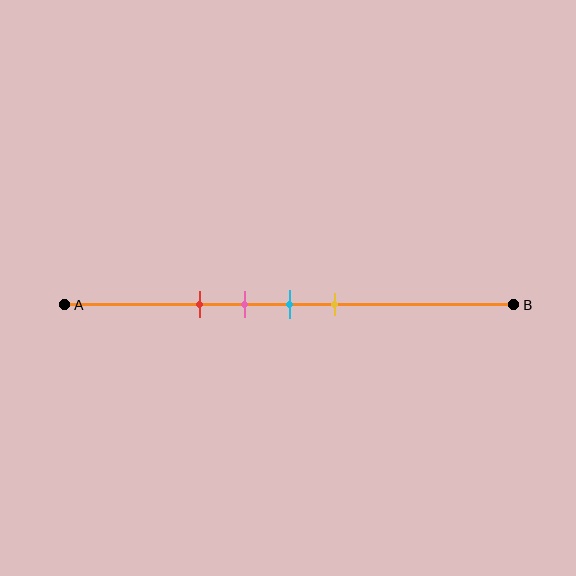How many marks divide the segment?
There are 4 marks dividing the segment.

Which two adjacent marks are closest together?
The pink and cyan marks are the closest adjacent pair.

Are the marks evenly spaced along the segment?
Yes, the marks are approximately evenly spaced.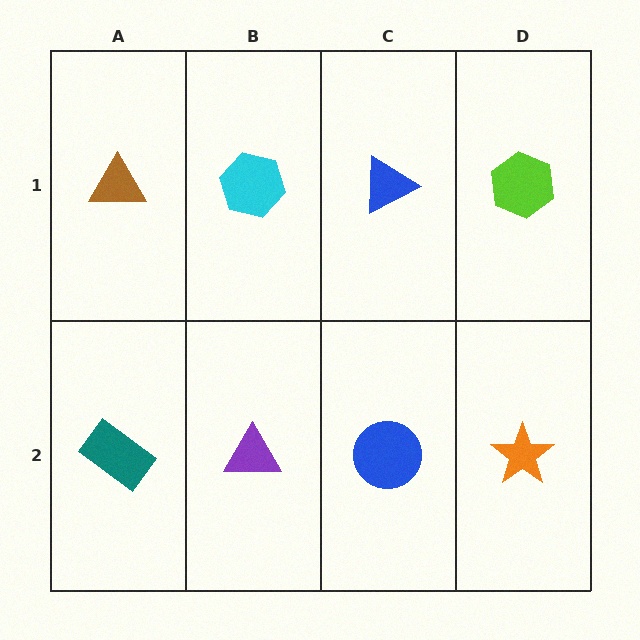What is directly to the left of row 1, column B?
A brown triangle.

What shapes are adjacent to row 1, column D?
An orange star (row 2, column D), a blue triangle (row 1, column C).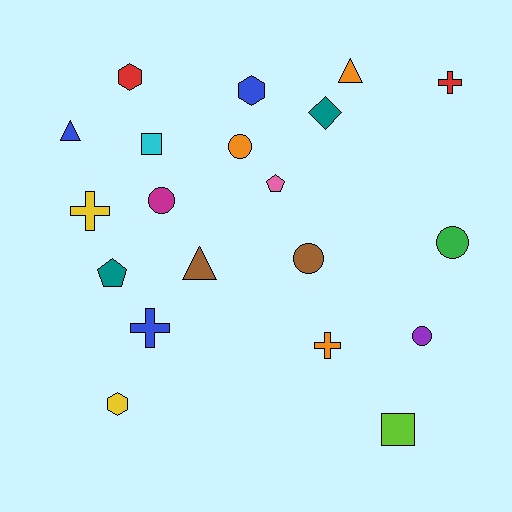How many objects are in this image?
There are 20 objects.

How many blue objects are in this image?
There are 3 blue objects.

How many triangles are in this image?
There are 3 triangles.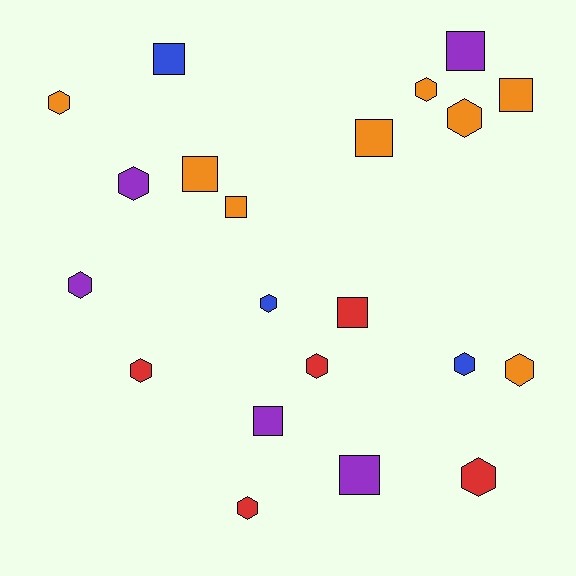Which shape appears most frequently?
Hexagon, with 12 objects.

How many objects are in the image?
There are 21 objects.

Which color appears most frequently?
Orange, with 8 objects.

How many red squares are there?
There is 1 red square.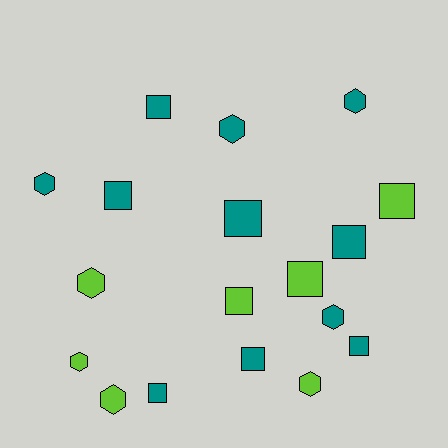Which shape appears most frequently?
Square, with 10 objects.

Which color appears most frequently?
Teal, with 11 objects.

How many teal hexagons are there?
There are 4 teal hexagons.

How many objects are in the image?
There are 18 objects.